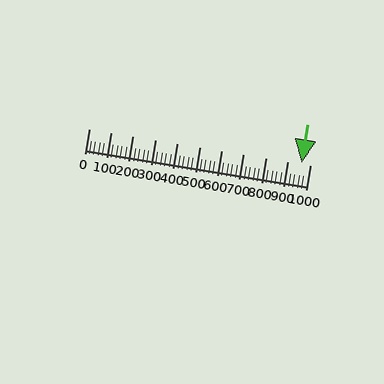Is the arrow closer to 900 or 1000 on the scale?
The arrow is closer to 1000.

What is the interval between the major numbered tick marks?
The major tick marks are spaced 100 units apart.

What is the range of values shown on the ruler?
The ruler shows values from 0 to 1000.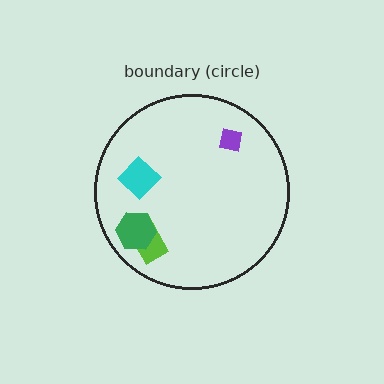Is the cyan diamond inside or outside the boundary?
Inside.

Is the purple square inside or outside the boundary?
Inside.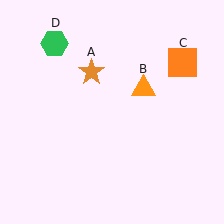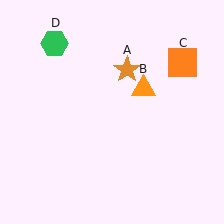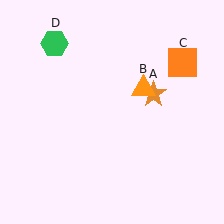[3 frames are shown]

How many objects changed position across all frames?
1 object changed position: orange star (object A).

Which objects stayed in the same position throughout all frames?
Orange triangle (object B) and orange square (object C) and green hexagon (object D) remained stationary.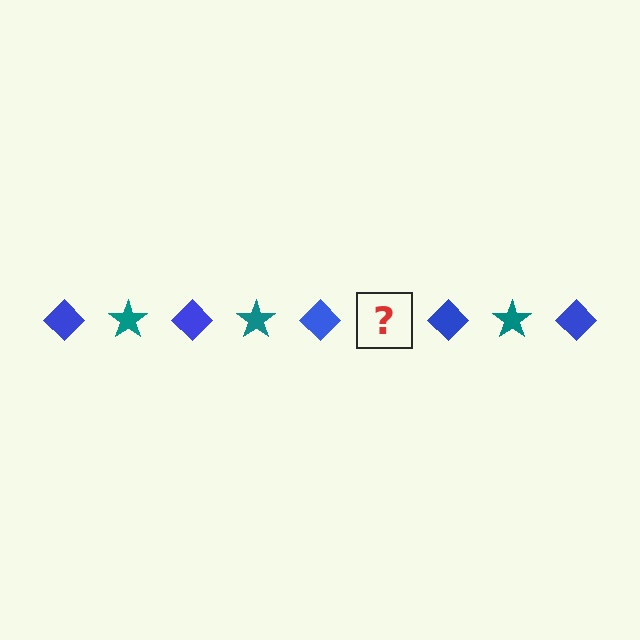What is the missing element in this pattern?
The missing element is a teal star.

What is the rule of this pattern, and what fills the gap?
The rule is that the pattern alternates between blue diamond and teal star. The gap should be filled with a teal star.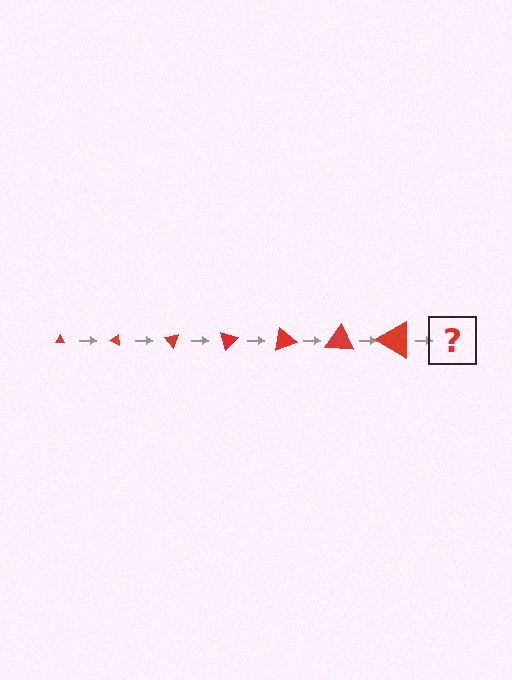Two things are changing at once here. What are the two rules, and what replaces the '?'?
The two rules are that the triangle grows larger each step and it rotates 25 degrees each step. The '?' should be a triangle, larger than the previous one and rotated 175 degrees from the start.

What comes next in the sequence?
The next element should be a triangle, larger than the previous one and rotated 175 degrees from the start.